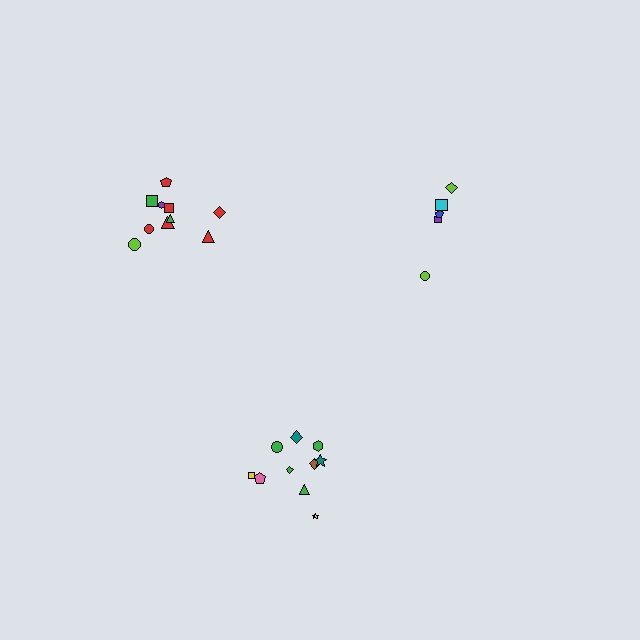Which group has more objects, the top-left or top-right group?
The top-left group.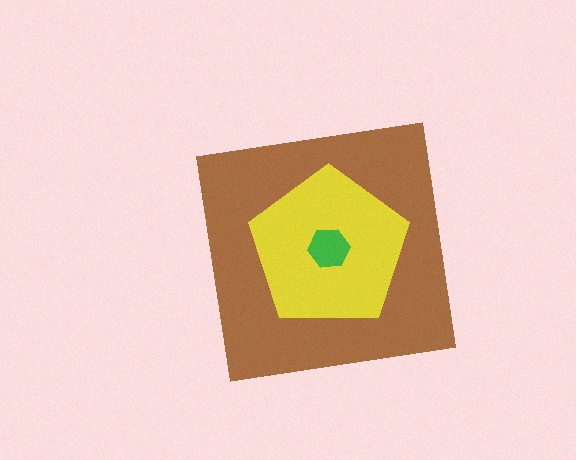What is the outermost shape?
The brown square.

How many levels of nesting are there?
3.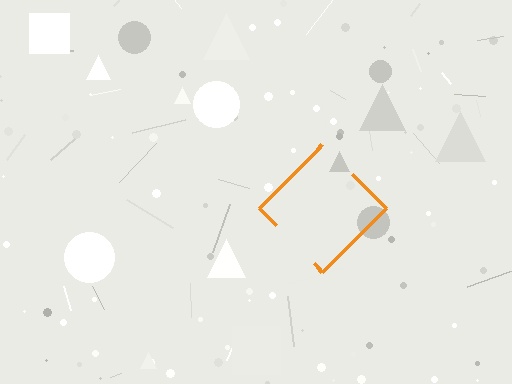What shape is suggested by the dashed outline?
The dashed outline suggests a diamond.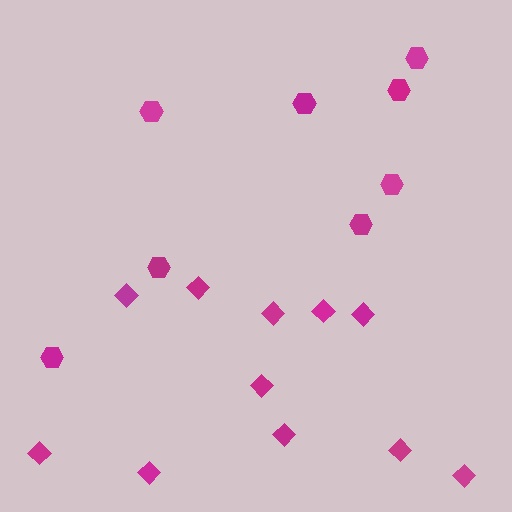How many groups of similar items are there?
There are 2 groups: one group of hexagons (8) and one group of diamonds (11).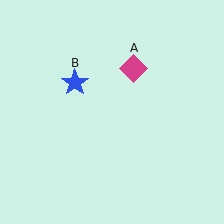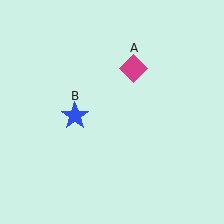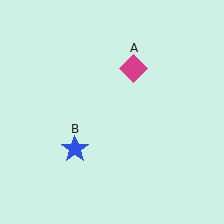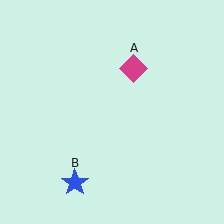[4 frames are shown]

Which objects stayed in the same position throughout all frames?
Magenta diamond (object A) remained stationary.